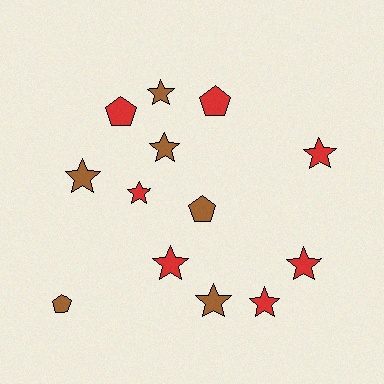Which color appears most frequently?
Red, with 7 objects.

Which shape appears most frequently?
Star, with 9 objects.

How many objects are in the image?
There are 13 objects.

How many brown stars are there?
There are 4 brown stars.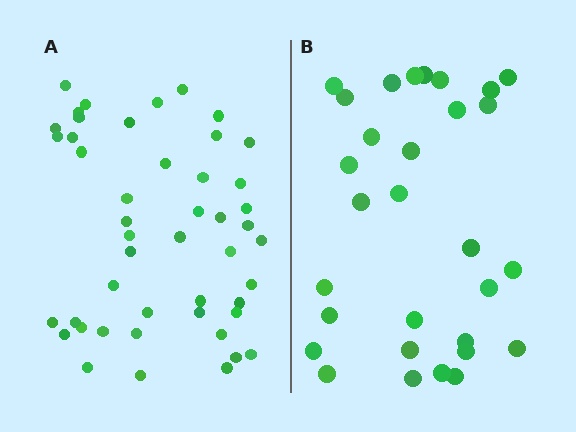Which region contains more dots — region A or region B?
Region A (the left region) has more dots.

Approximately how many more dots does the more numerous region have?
Region A has approximately 15 more dots than region B.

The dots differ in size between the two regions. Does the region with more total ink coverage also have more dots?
No. Region B has more total ink coverage because its dots are larger, but region A actually contains more individual dots. Total area can be misleading — the number of items is what matters here.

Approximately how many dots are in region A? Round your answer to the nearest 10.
About 50 dots. (The exact count is 47, which rounds to 50.)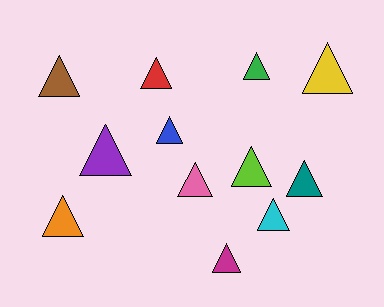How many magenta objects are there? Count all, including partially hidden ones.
There is 1 magenta object.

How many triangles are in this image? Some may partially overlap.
There are 12 triangles.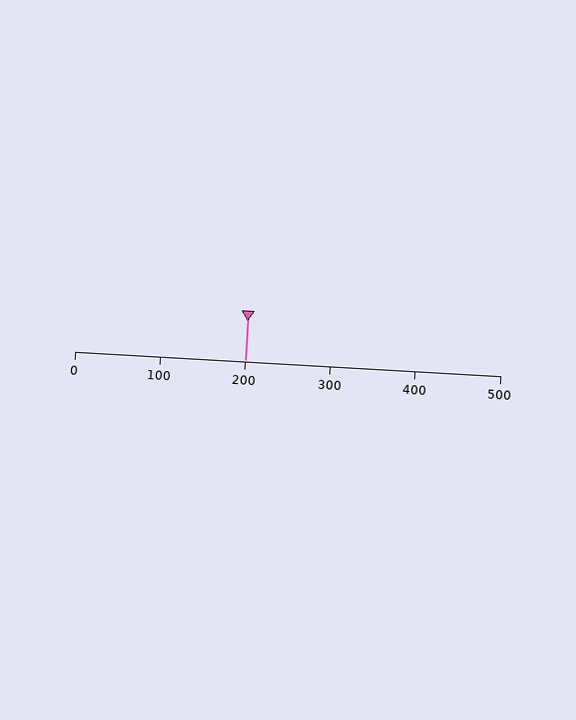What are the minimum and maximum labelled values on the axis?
The axis runs from 0 to 500.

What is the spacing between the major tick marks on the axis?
The major ticks are spaced 100 apart.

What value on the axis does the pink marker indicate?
The marker indicates approximately 200.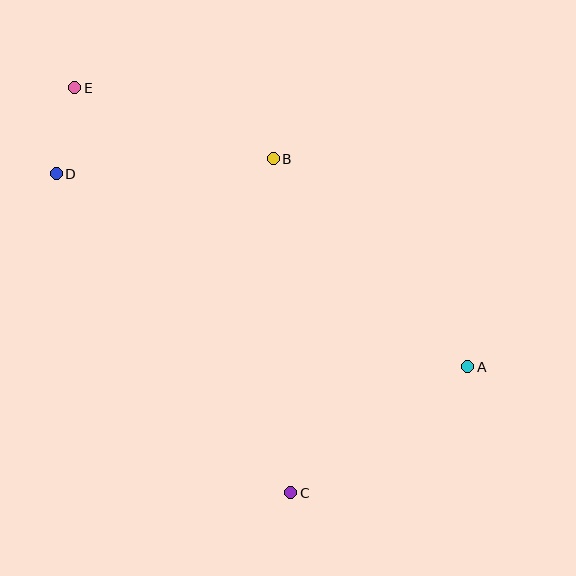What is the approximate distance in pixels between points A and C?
The distance between A and C is approximately 217 pixels.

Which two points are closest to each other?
Points D and E are closest to each other.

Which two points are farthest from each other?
Points A and E are farthest from each other.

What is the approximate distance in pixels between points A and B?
The distance between A and B is approximately 285 pixels.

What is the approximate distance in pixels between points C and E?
The distance between C and E is approximately 459 pixels.